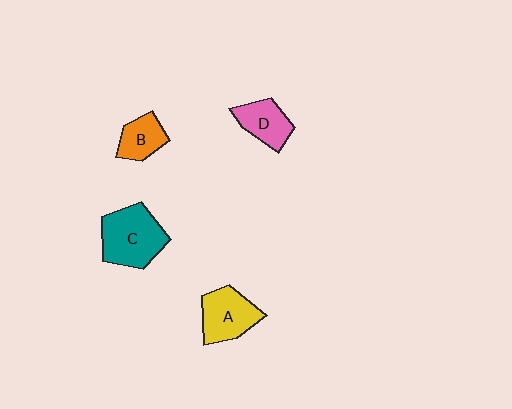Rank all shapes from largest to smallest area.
From largest to smallest: C (teal), A (yellow), D (pink), B (orange).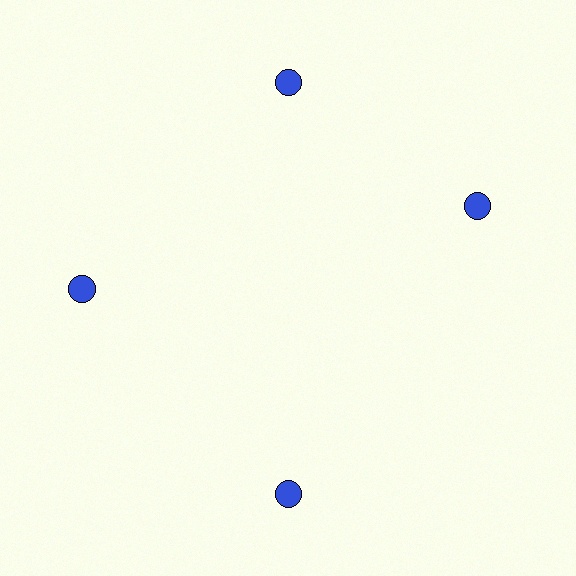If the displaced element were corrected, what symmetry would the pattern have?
It would have 4-fold rotational symmetry — the pattern would map onto itself every 90 degrees.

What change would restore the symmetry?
The symmetry would be restored by rotating it back into even spacing with its neighbors so that all 4 circles sit at equal angles and equal distance from the center.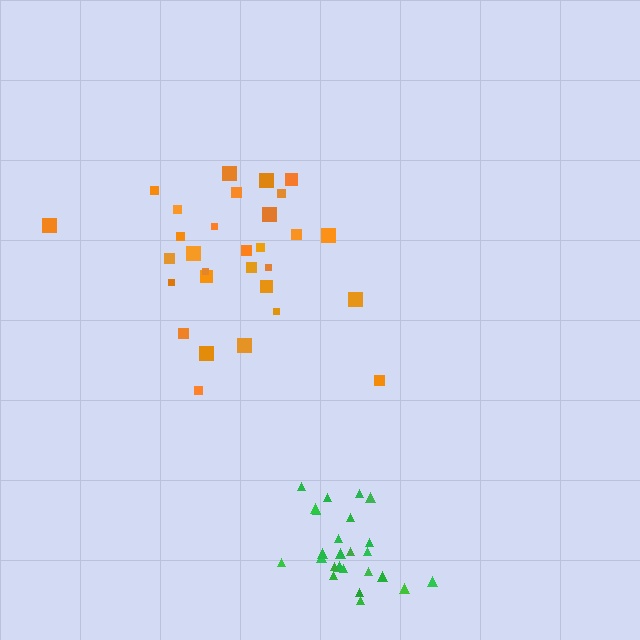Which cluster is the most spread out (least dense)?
Orange.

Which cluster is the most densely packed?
Green.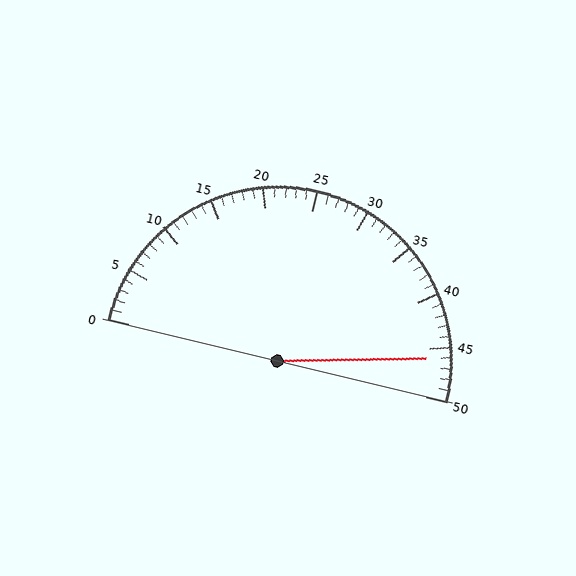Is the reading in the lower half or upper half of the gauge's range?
The reading is in the upper half of the range (0 to 50).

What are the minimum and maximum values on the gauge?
The gauge ranges from 0 to 50.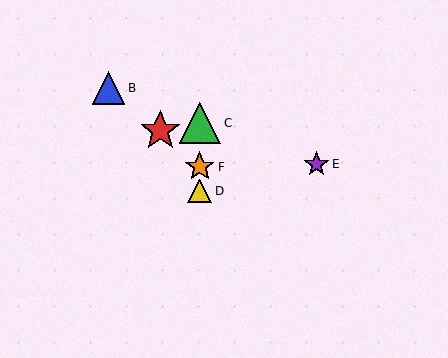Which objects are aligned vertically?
Objects C, D, F are aligned vertically.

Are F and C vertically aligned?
Yes, both are at x≈200.